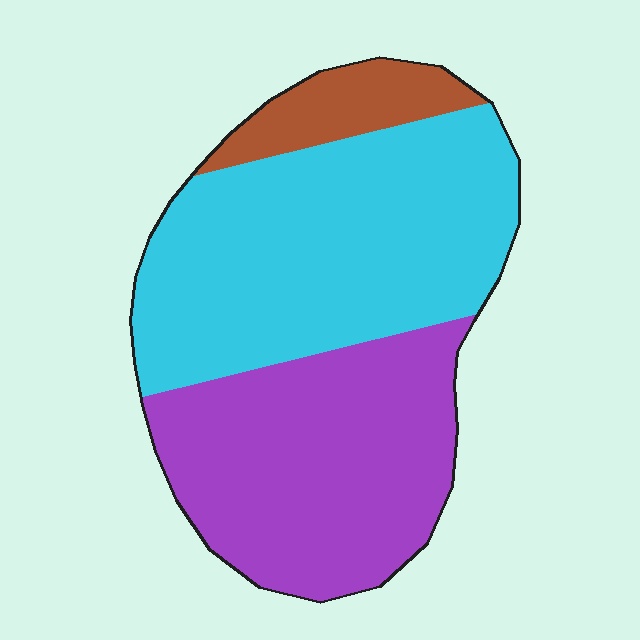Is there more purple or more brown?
Purple.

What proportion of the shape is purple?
Purple covers around 40% of the shape.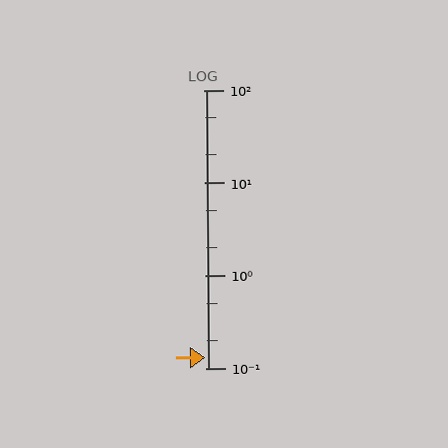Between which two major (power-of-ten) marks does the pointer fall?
The pointer is between 0.1 and 1.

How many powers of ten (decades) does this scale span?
The scale spans 3 decades, from 0.1 to 100.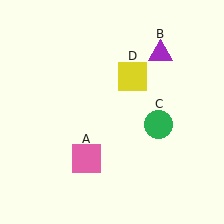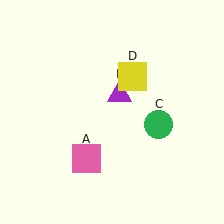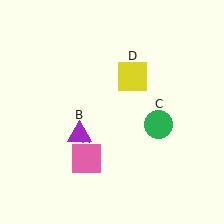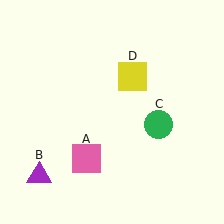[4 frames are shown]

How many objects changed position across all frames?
1 object changed position: purple triangle (object B).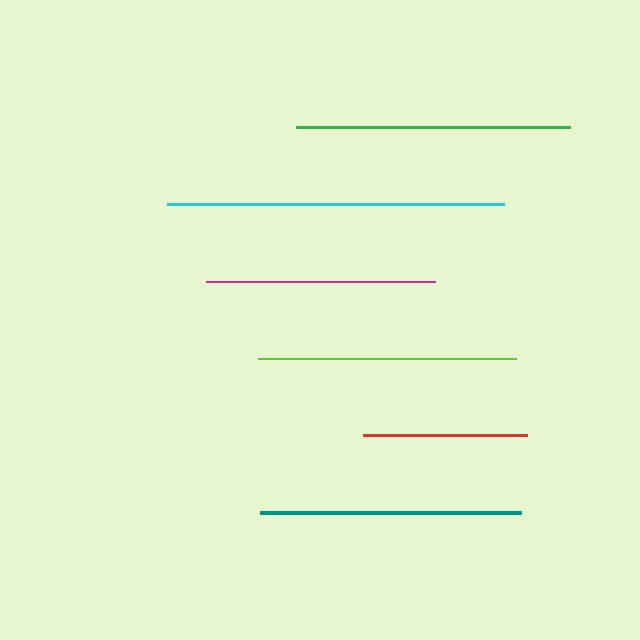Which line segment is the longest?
The cyan line is the longest at approximately 336 pixels.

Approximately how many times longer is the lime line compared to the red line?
The lime line is approximately 1.6 times the length of the red line.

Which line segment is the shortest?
The red line is the shortest at approximately 164 pixels.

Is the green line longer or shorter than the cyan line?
The cyan line is longer than the green line.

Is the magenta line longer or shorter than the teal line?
The teal line is longer than the magenta line.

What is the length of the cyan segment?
The cyan segment is approximately 336 pixels long.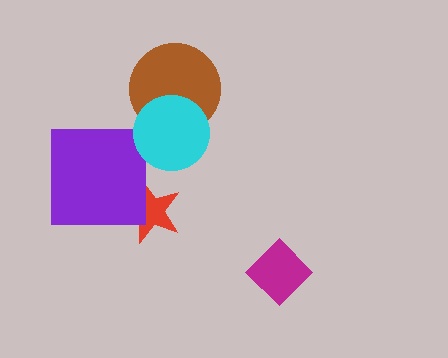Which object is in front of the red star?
The purple square is in front of the red star.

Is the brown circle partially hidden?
Yes, it is partially covered by another shape.